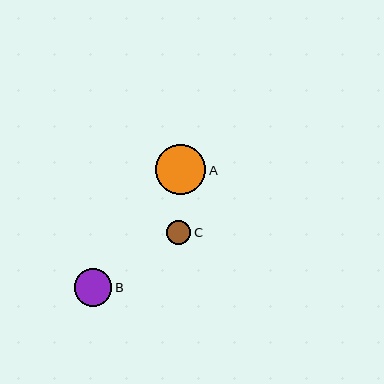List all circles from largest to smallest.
From largest to smallest: A, B, C.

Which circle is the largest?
Circle A is the largest with a size of approximately 50 pixels.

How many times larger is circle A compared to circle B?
Circle A is approximately 1.3 times the size of circle B.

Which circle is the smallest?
Circle C is the smallest with a size of approximately 24 pixels.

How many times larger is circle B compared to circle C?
Circle B is approximately 1.6 times the size of circle C.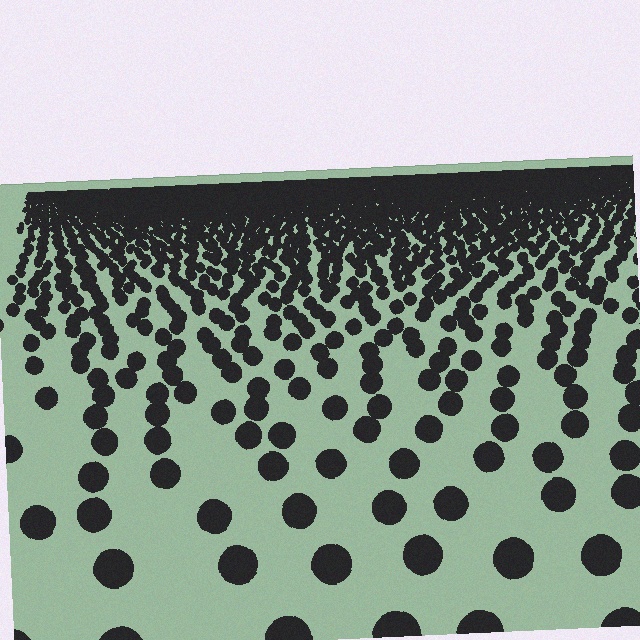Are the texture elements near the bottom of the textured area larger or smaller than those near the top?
Larger. Near the bottom, elements are closer to the viewer and appear at a bigger on-screen size.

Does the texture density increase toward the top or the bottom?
Density increases toward the top.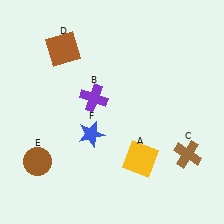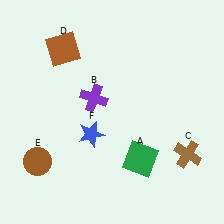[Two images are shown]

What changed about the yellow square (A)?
In Image 1, A is yellow. In Image 2, it changed to green.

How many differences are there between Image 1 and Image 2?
There is 1 difference between the two images.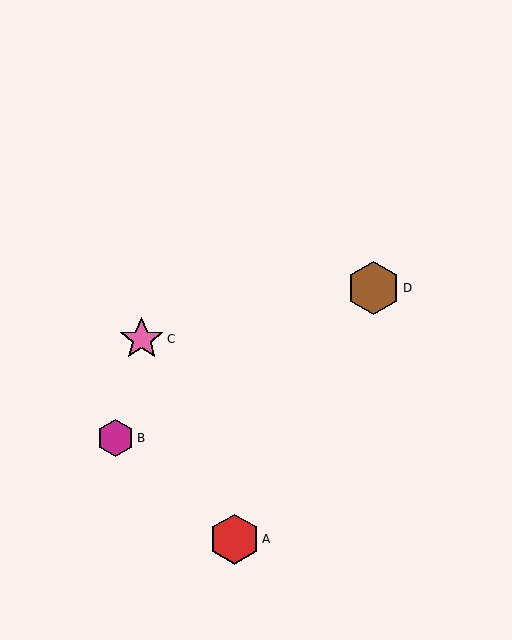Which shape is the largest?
The brown hexagon (labeled D) is the largest.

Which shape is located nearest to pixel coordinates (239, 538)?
The red hexagon (labeled A) at (235, 539) is nearest to that location.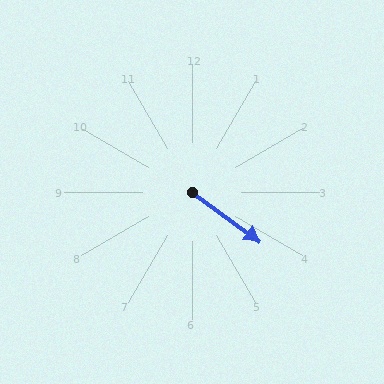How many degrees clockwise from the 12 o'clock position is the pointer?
Approximately 126 degrees.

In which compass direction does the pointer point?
Southeast.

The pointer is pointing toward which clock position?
Roughly 4 o'clock.